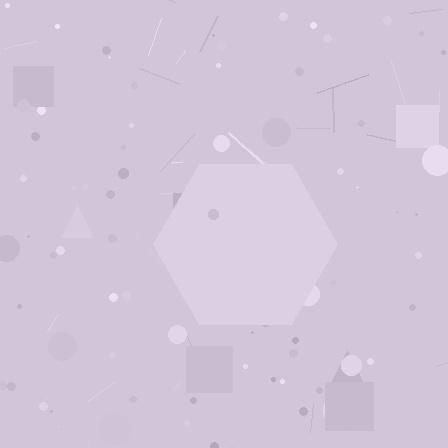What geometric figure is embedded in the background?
A hexagon is embedded in the background.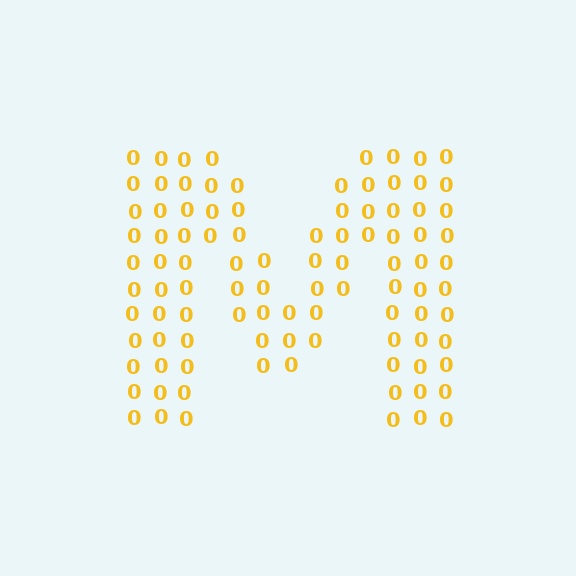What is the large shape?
The large shape is the letter M.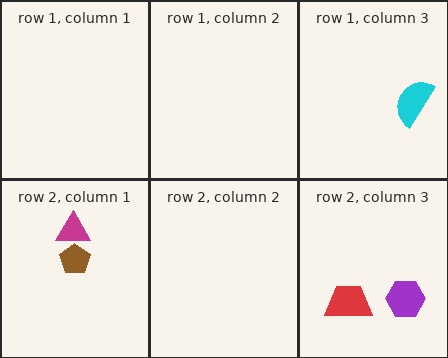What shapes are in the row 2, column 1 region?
The magenta triangle, the brown pentagon.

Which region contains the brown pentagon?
The row 2, column 1 region.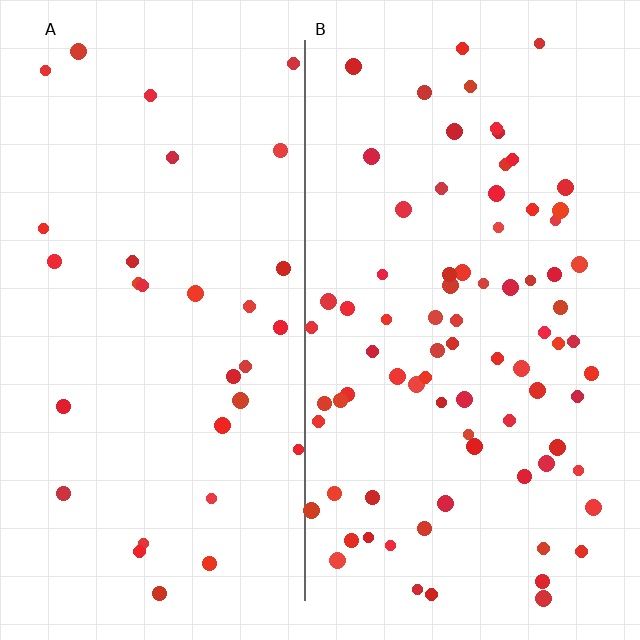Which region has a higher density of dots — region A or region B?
B (the right).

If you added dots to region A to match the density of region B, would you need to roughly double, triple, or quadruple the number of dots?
Approximately triple.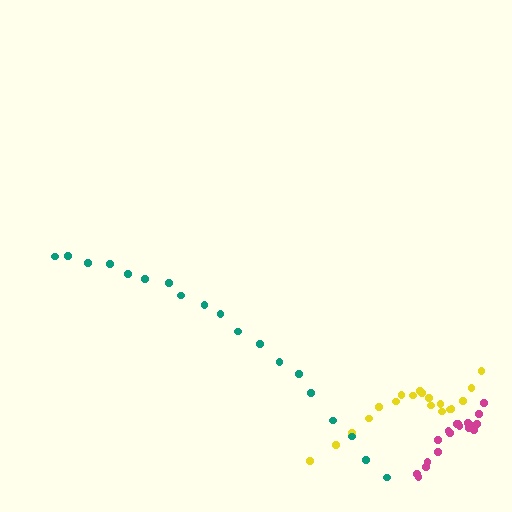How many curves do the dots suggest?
There are 3 distinct paths.